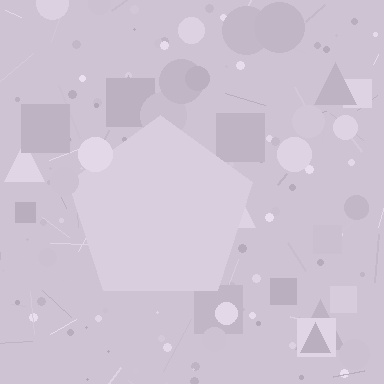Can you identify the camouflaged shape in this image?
The camouflaged shape is a pentagon.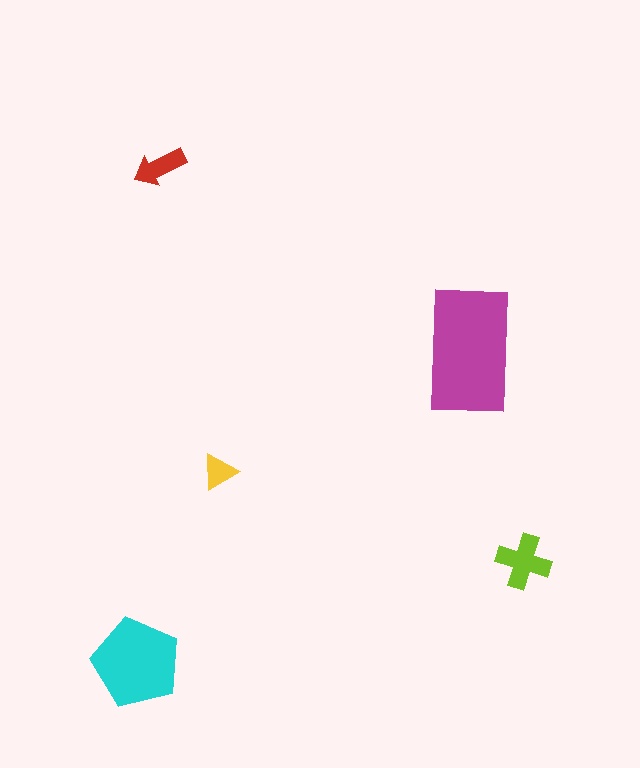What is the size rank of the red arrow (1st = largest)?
4th.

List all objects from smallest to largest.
The yellow triangle, the red arrow, the lime cross, the cyan pentagon, the magenta rectangle.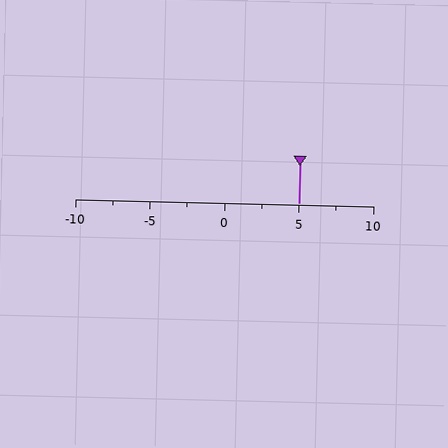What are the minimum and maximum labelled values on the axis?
The axis runs from -10 to 10.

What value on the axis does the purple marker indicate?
The marker indicates approximately 5.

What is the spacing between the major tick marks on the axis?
The major ticks are spaced 5 apart.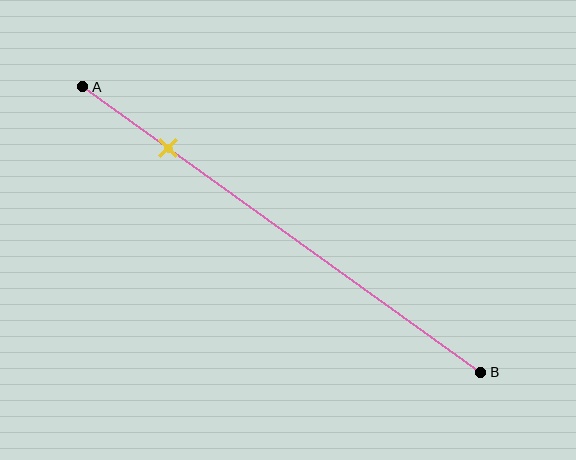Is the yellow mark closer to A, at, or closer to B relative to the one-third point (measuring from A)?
The yellow mark is closer to point A than the one-third point of segment AB.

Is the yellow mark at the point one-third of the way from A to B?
No, the mark is at about 20% from A, not at the 33% one-third point.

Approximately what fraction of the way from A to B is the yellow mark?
The yellow mark is approximately 20% of the way from A to B.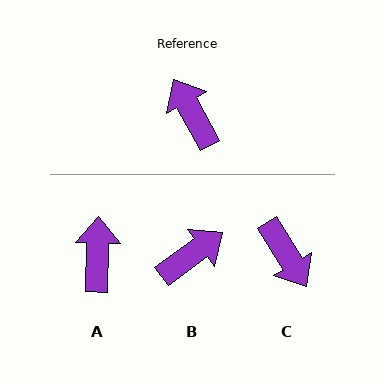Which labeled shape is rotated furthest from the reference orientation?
C, about 177 degrees away.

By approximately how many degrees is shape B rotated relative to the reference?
Approximately 83 degrees clockwise.